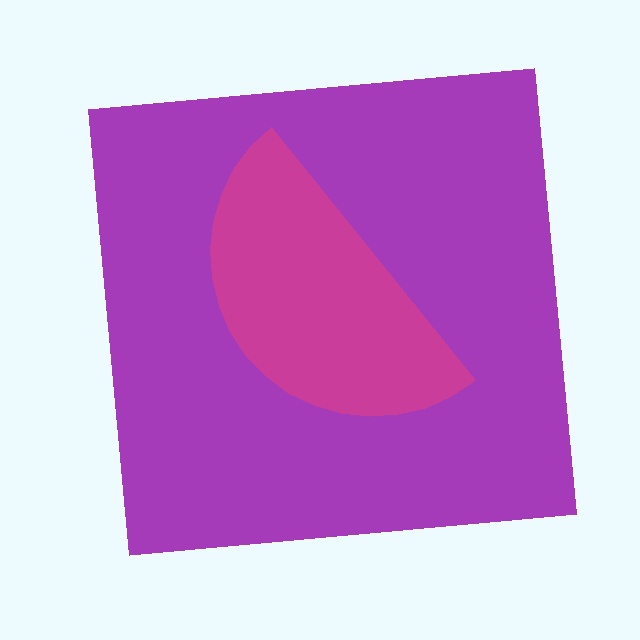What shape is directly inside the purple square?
The magenta semicircle.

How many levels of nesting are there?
2.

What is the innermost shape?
The magenta semicircle.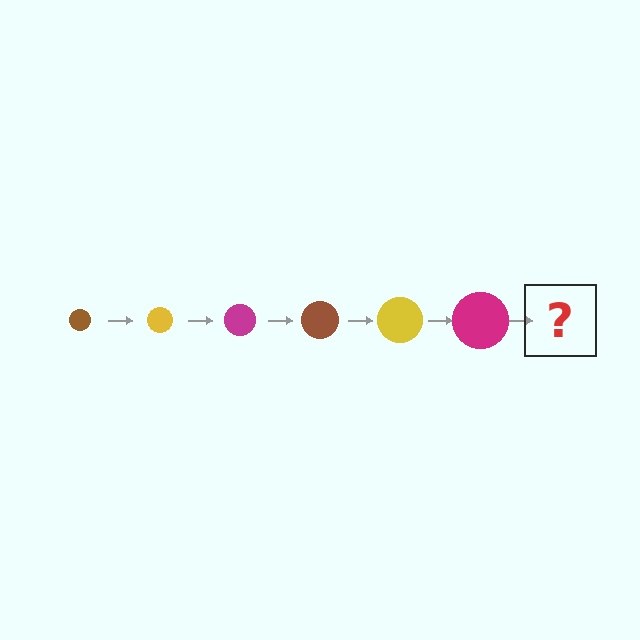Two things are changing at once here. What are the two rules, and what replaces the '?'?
The two rules are that the circle grows larger each step and the color cycles through brown, yellow, and magenta. The '?' should be a brown circle, larger than the previous one.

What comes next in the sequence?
The next element should be a brown circle, larger than the previous one.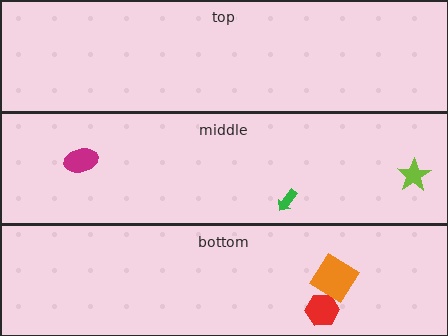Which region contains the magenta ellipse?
The middle region.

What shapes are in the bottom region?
The red hexagon, the orange diamond.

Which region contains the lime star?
The middle region.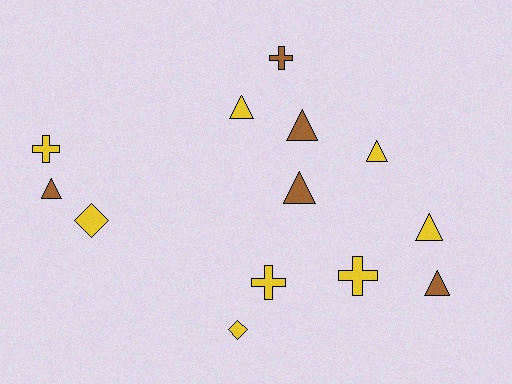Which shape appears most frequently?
Triangle, with 7 objects.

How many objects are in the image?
There are 13 objects.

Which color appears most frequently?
Yellow, with 8 objects.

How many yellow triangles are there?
There are 3 yellow triangles.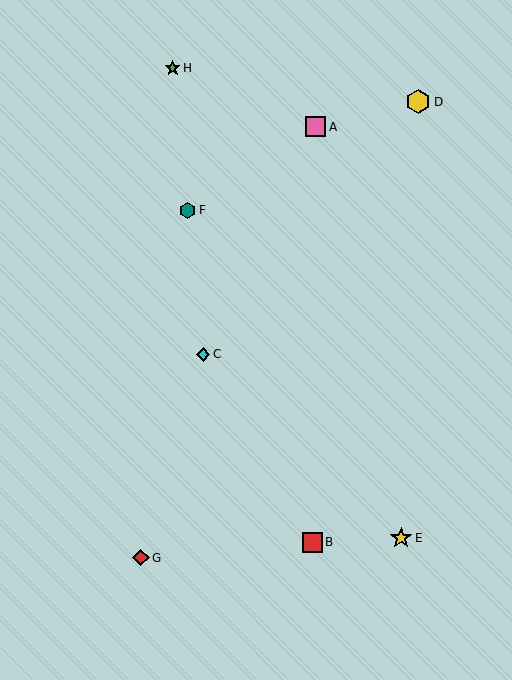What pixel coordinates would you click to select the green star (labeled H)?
Click at (173, 68) to select the green star H.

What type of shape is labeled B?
Shape B is a red square.